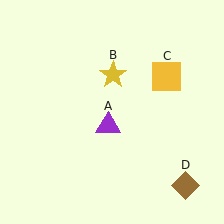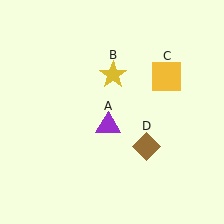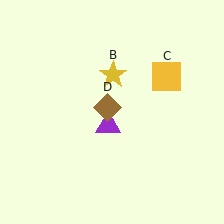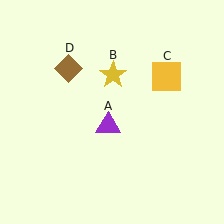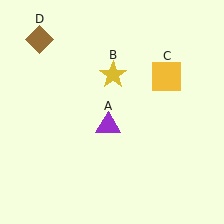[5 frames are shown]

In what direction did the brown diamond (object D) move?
The brown diamond (object D) moved up and to the left.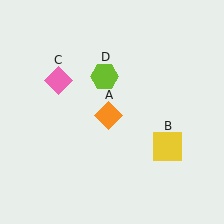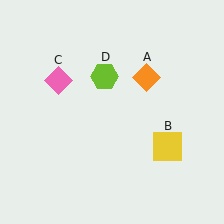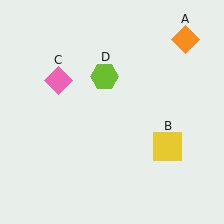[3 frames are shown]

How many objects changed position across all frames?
1 object changed position: orange diamond (object A).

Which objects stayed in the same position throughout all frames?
Yellow square (object B) and pink diamond (object C) and lime hexagon (object D) remained stationary.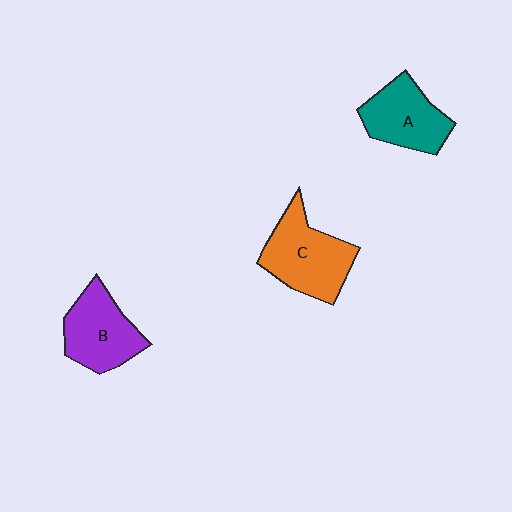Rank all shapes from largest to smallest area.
From largest to smallest: C (orange), B (purple), A (teal).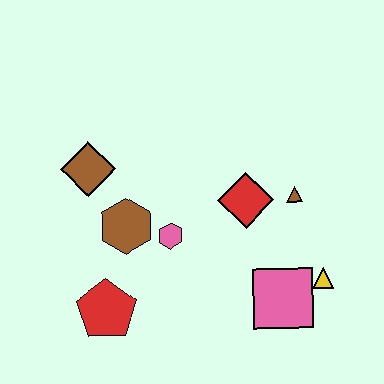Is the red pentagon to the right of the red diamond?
No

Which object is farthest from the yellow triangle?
The brown diamond is farthest from the yellow triangle.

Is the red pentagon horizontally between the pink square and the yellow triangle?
No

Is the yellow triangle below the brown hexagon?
Yes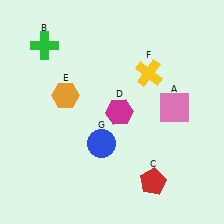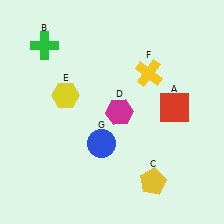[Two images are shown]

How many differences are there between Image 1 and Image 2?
There are 3 differences between the two images.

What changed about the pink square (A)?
In Image 1, A is pink. In Image 2, it changed to red.